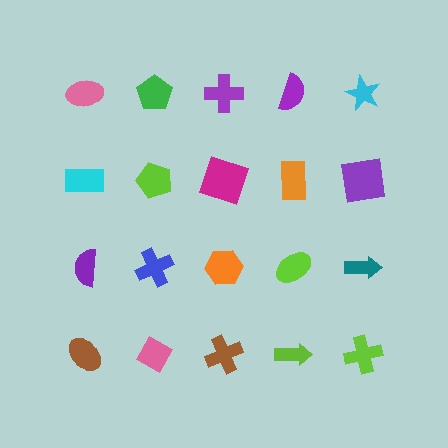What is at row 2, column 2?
A lime pentagon.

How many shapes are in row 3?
5 shapes.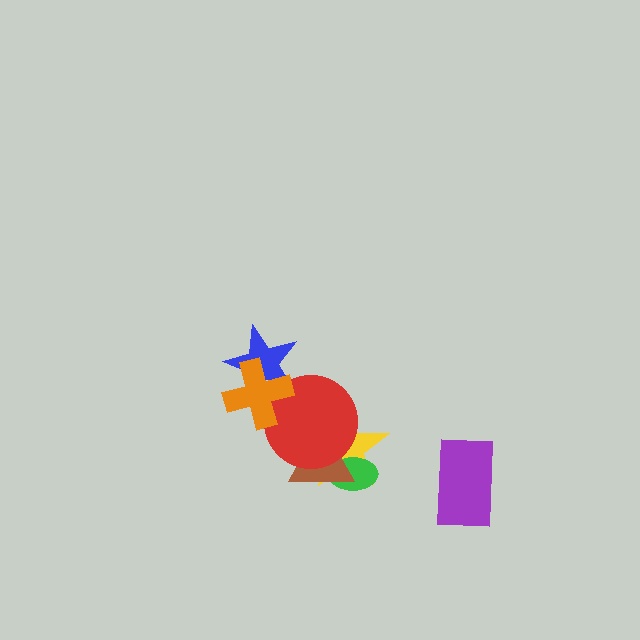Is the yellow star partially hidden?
Yes, it is partially covered by another shape.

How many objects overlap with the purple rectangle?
0 objects overlap with the purple rectangle.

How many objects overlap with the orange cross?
2 objects overlap with the orange cross.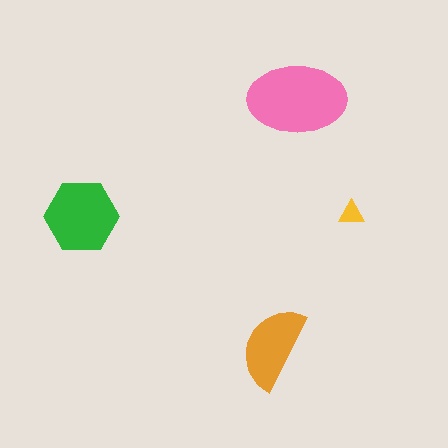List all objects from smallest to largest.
The yellow triangle, the orange semicircle, the green hexagon, the pink ellipse.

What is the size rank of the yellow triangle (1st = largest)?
4th.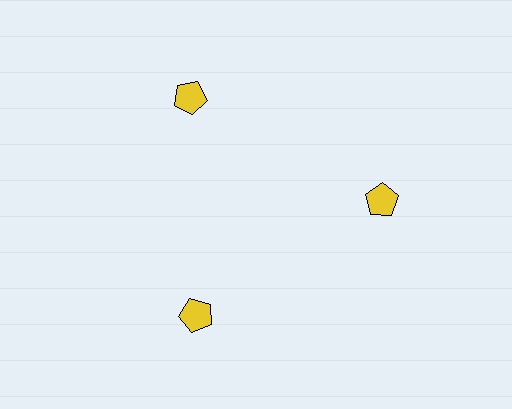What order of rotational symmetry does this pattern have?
This pattern has 3-fold rotational symmetry.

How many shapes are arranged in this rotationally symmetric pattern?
There are 3 shapes, arranged in 3 groups of 1.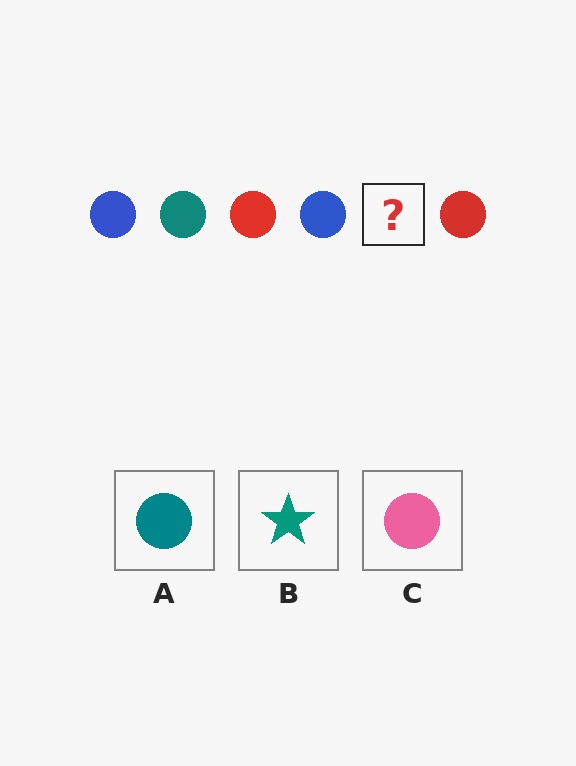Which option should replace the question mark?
Option A.